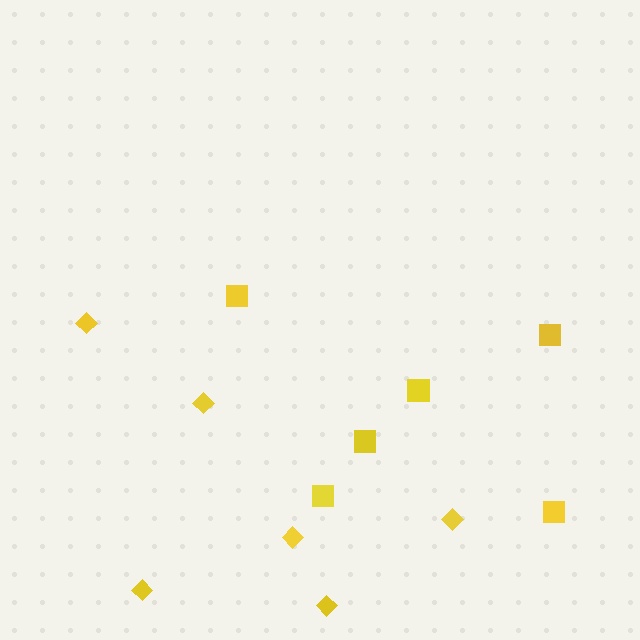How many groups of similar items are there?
There are 2 groups: one group of diamonds (6) and one group of squares (6).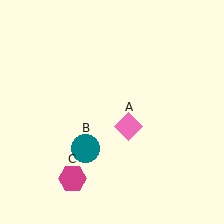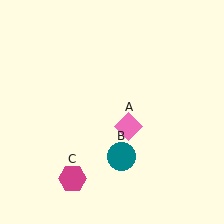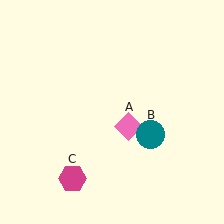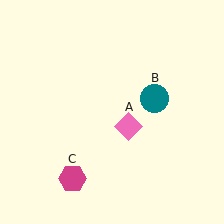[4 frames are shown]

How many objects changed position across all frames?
1 object changed position: teal circle (object B).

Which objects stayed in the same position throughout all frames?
Pink diamond (object A) and magenta hexagon (object C) remained stationary.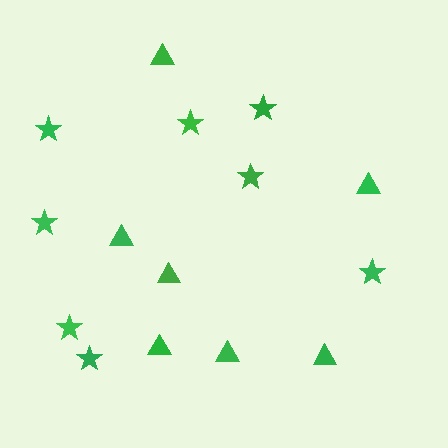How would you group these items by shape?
There are 2 groups: one group of stars (8) and one group of triangles (7).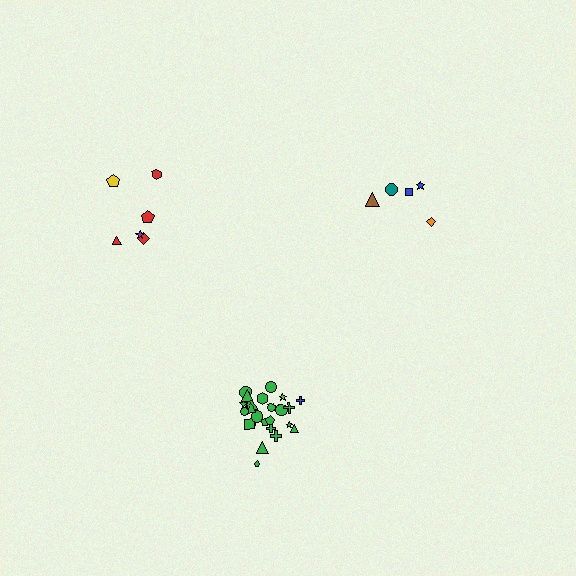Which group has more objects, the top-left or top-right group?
The top-left group.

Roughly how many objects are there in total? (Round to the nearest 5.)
Roughly 35 objects in total.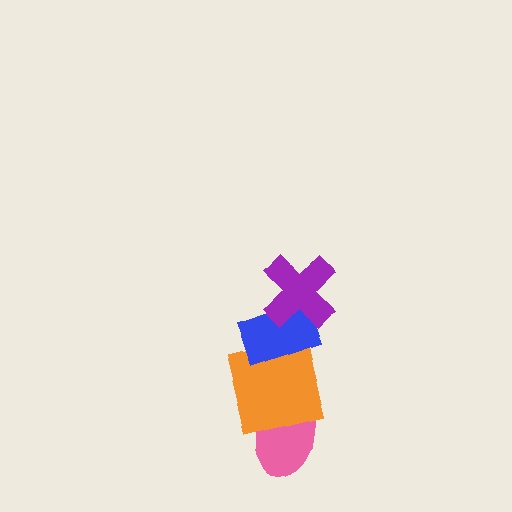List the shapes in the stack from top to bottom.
From top to bottom: the purple cross, the blue rectangle, the orange square, the pink ellipse.